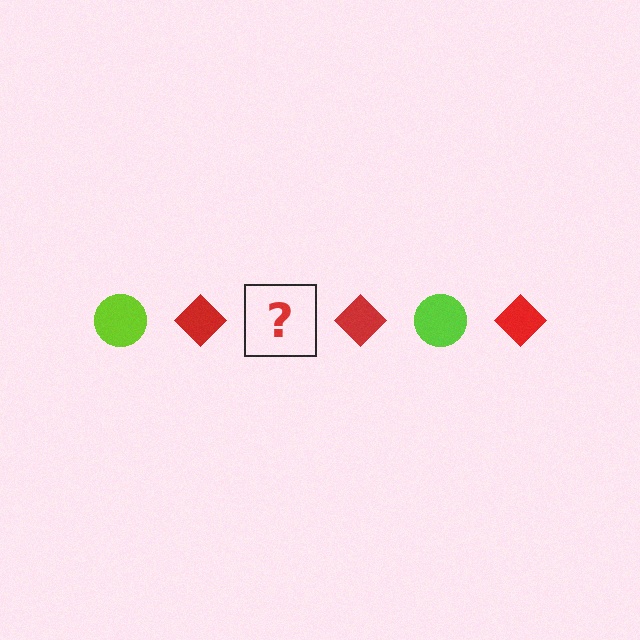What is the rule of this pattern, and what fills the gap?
The rule is that the pattern alternates between lime circle and red diamond. The gap should be filled with a lime circle.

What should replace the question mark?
The question mark should be replaced with a lime circle.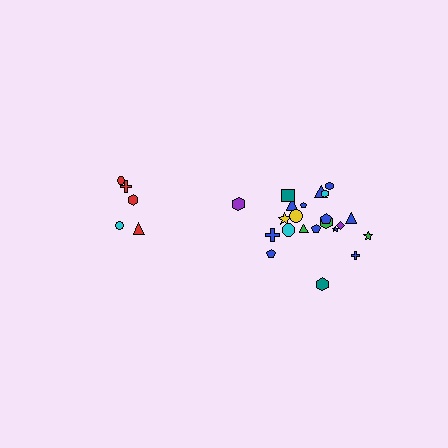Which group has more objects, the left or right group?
The right group.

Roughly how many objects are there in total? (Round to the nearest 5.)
Roughly 25 objects in total.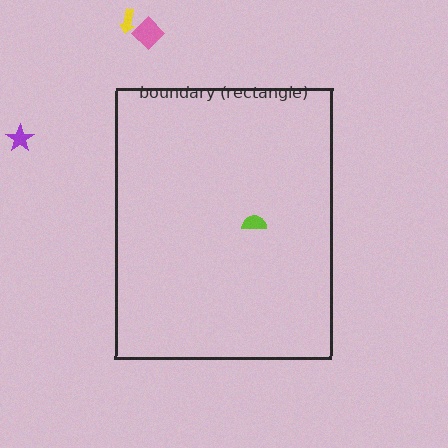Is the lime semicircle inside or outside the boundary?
Inside.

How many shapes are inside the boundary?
1 inside, 3 outside.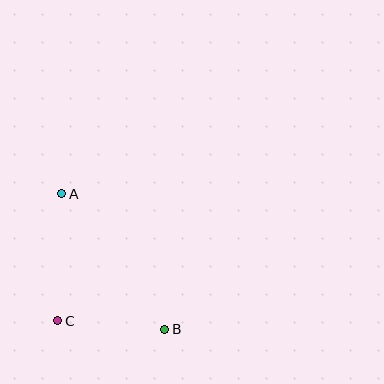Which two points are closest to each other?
Points B and C are closest to each other.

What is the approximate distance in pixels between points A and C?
The distance between A and C is approximately 127 pixels.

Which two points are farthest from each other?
Points A and B are farthest from each other.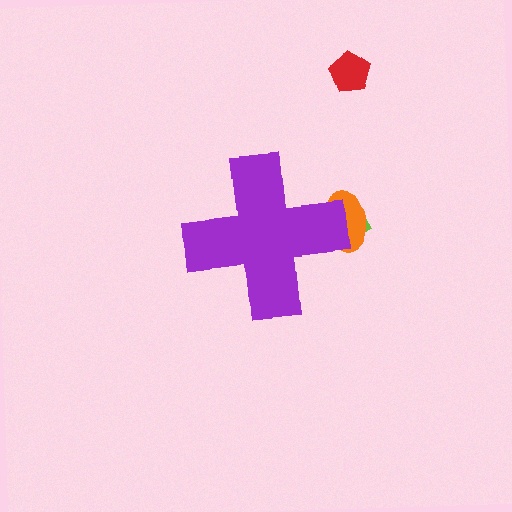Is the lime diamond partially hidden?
Yes, the lime diamond is partially hidden behind the purple cross.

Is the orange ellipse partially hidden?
Yes, the orange ellipse is partially hidden behind the purple cross.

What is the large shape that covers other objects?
A purple cross.